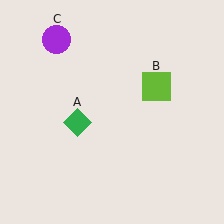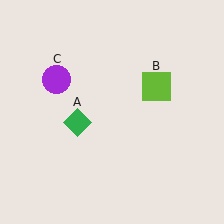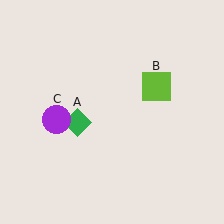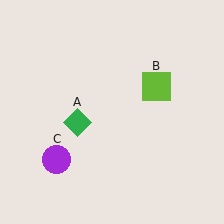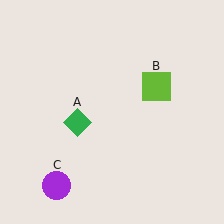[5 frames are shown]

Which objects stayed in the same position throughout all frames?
Green diamond (object A) and lime square (object B) remained stationary.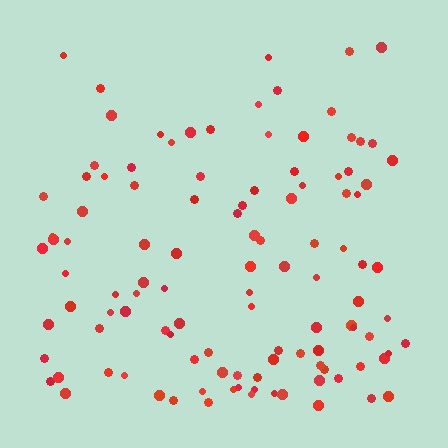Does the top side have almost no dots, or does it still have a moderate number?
Still a moderate number, just noticeably fewer than the bottom.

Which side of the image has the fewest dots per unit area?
The top.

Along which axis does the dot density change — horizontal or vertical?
Vertical.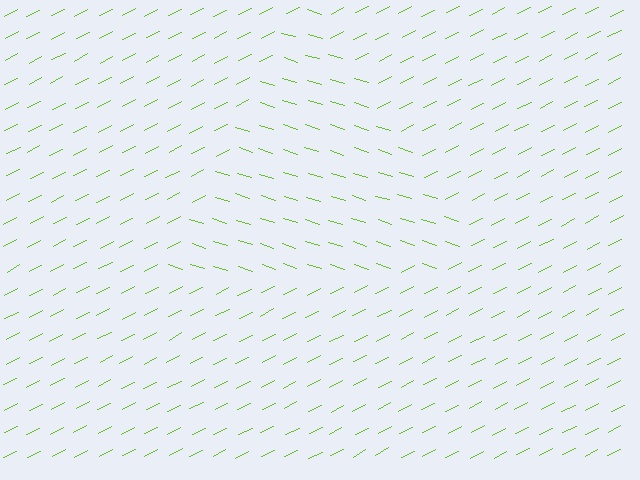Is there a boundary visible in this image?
Yes, there is a texture boundary formed by a change in line orientation.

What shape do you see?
I see a triangle.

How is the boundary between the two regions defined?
The boundary is defined purely by a change in line orientation (approximately 45 degrees difference). All lines are the same color and thickness.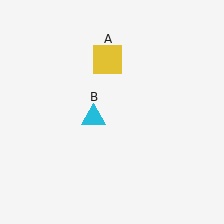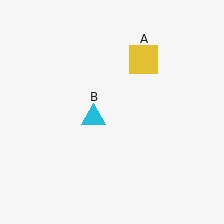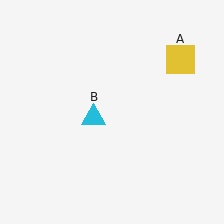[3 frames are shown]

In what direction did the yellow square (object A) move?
The yellow square (object A) moved right.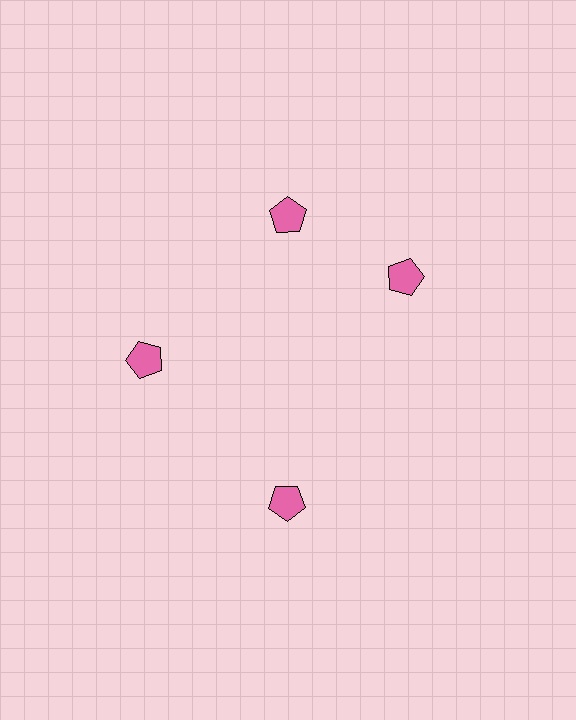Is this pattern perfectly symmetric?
No. The 4 pink pentagons are arranged in a ring, but one element near the 3 o'clock position is rotated out of alignment along the ring, breaking the 4-fold rotational symmetry.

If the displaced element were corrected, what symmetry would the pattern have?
It would have 4-fold rotational symmetry — the pattern would map onto itself every 90 degrees.